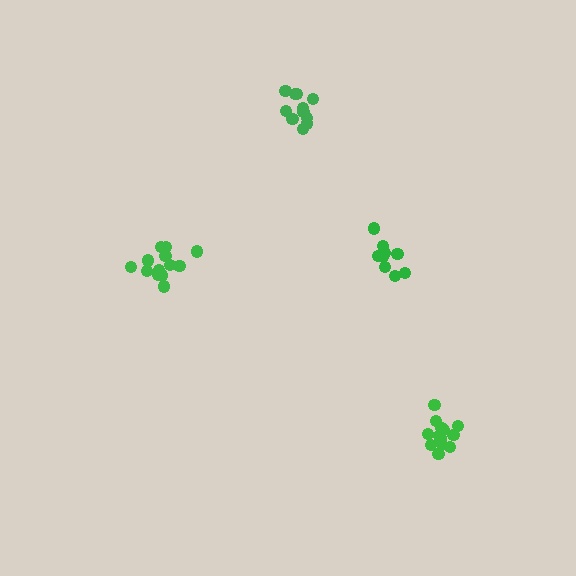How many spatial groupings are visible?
There are 4 spatial groupings.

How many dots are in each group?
Group 1: 13 dots, Group 2: 9 dots, Group 3: 11 dots, Group 4: 14 dots (47 total).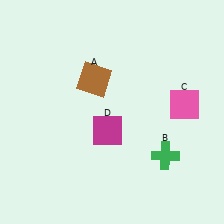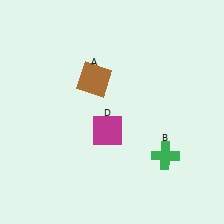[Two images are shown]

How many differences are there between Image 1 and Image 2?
There is 1 difference between the two images.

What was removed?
The pink square (C) was removed in Image 2.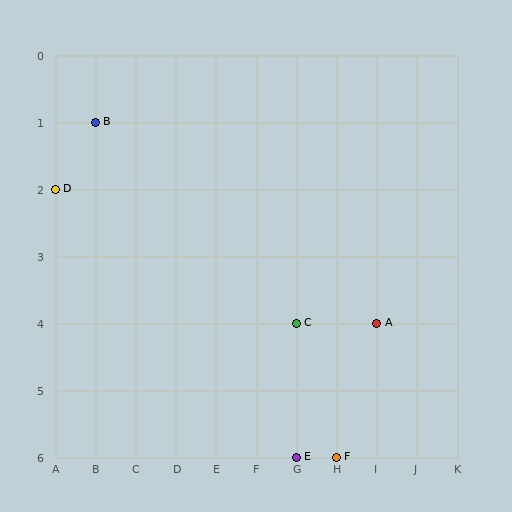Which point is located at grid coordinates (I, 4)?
Point A is at (I, 4).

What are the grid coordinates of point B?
Point B is at grid coordinates (B, 1).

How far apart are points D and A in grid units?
Points D and A are 8 columns and 2 rows apart (about 8.2 grid units diagonally).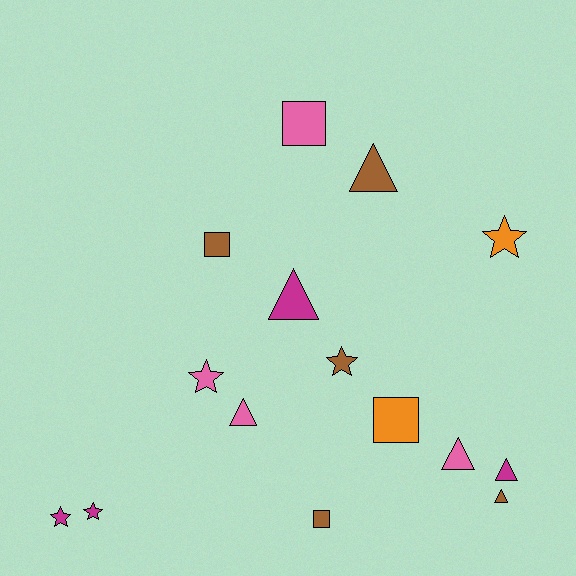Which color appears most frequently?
Brown, with 5 objects.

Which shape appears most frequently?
Triangle, with 6 objects.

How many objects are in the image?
There are 15 objects.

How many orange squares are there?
There is 1 orange square.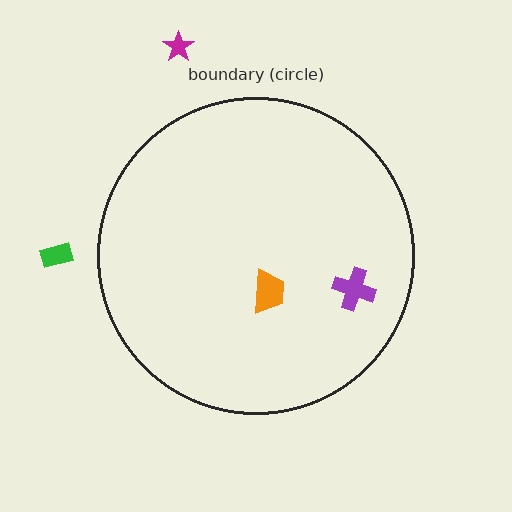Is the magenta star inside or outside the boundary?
Outside.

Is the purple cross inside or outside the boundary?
Inside.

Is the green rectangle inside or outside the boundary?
Outside.